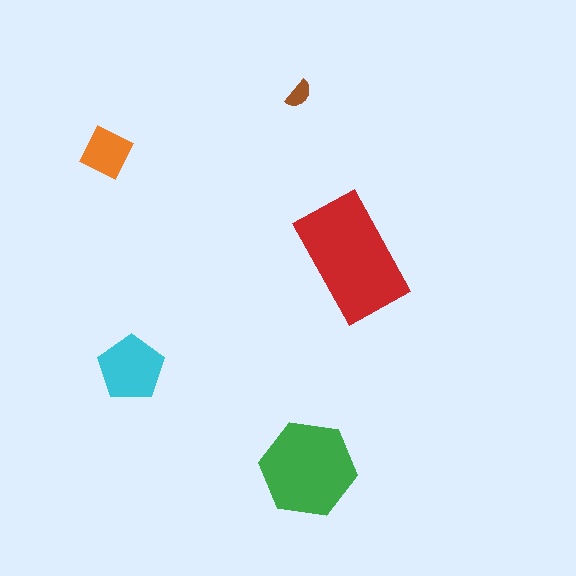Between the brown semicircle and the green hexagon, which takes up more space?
The green hexagon.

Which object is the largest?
The red rectangle.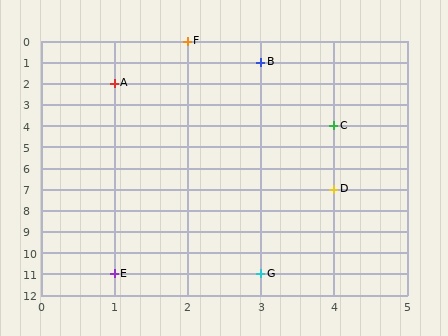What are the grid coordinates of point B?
Point B is at grid coordinates (3, 1).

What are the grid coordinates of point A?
Point A is at grid coordinates (1, 2).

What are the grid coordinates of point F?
Point F is at grid coordinates (2, 0).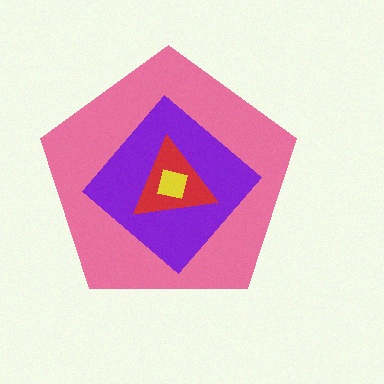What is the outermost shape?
The pink pentagon.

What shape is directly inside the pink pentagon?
The purple diamond.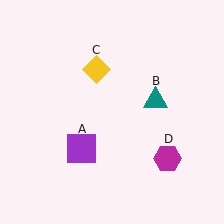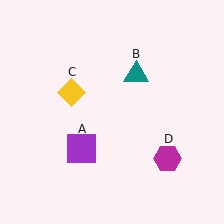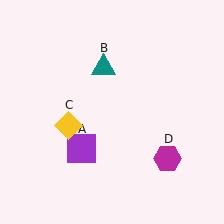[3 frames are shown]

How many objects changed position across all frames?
2 objects changed position: teal triangle (object B), yellow diamond (object C).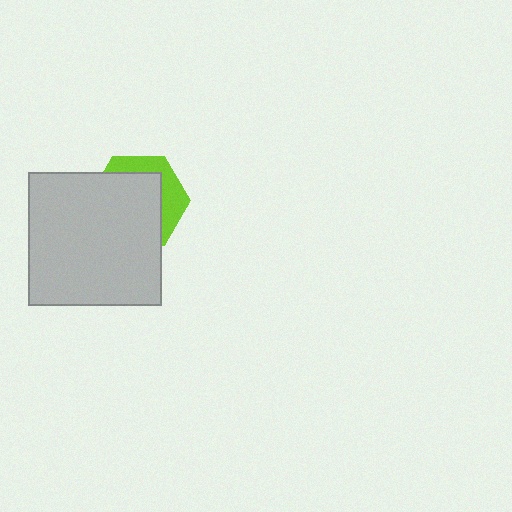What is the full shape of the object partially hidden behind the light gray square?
The partially hidden object is a lime hexagon.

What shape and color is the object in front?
The object in front is a light gray square.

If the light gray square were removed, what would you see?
You would see the complete lime hexagon.